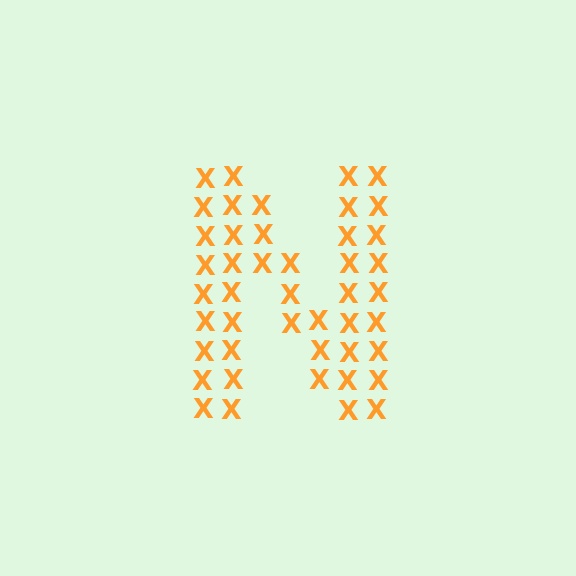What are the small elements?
The small elements are letter X's.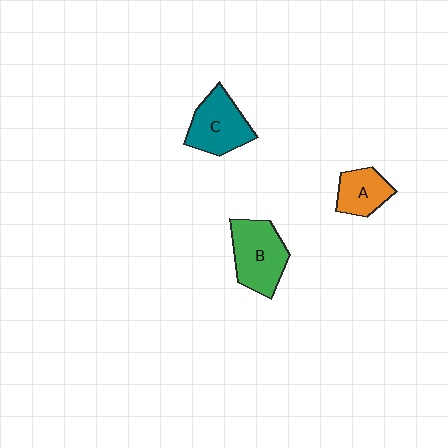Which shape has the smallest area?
Shape A (orange).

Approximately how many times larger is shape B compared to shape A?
Approximately 1.6 times.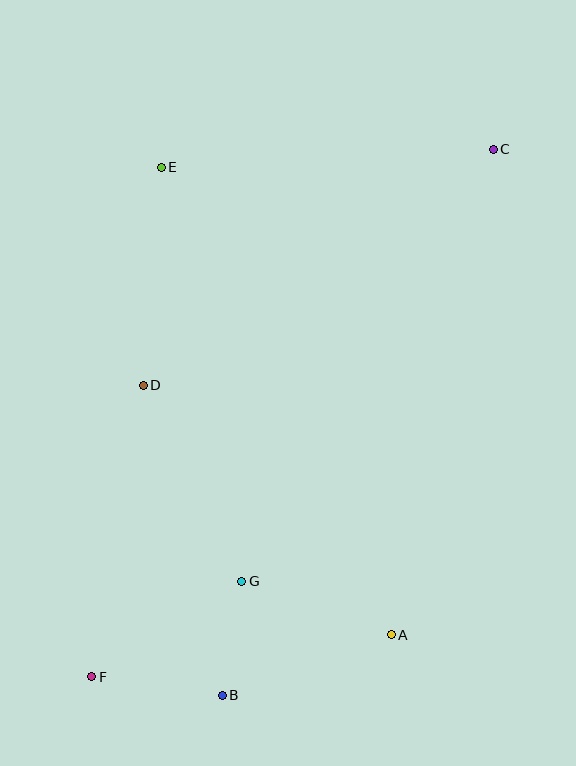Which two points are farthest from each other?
Points C and F are farthest from each other.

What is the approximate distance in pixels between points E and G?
The distance between E and G is approximately 422 pixels.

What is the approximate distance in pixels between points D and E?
The distance between D and E is approximately 219 pixels.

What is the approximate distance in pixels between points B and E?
The distance between B and E is approximately 532 pixels.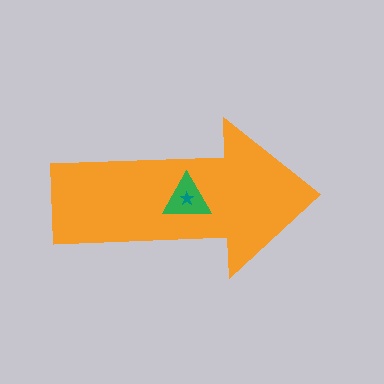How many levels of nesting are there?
3.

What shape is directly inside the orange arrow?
The green triangle.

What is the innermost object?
The teal star.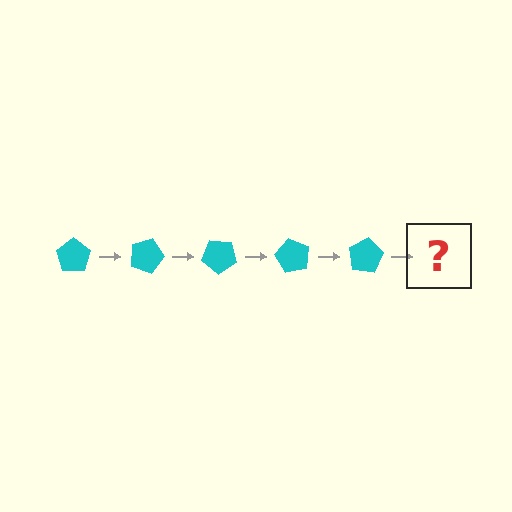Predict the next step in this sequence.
The next step is a cyan pentagon rotated 100 degrees.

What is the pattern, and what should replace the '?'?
The pattern is that the pentagon rotates 20 degrees each step. The '?' should be a cyan pentagon rotated 100 degrees.